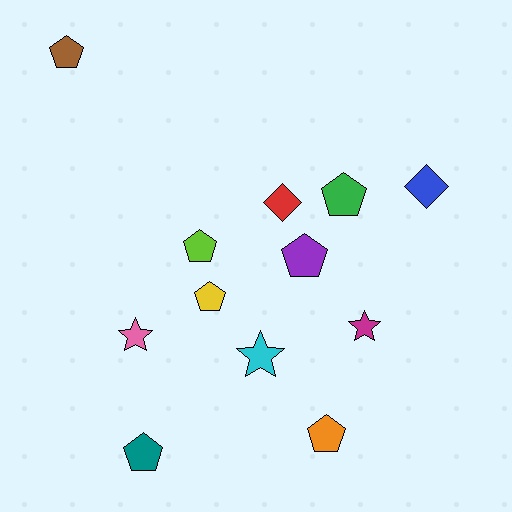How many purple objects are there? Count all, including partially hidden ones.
There is 1 purple object.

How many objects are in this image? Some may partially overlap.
There are 12 objects.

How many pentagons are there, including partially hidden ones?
There are 7 pentagons.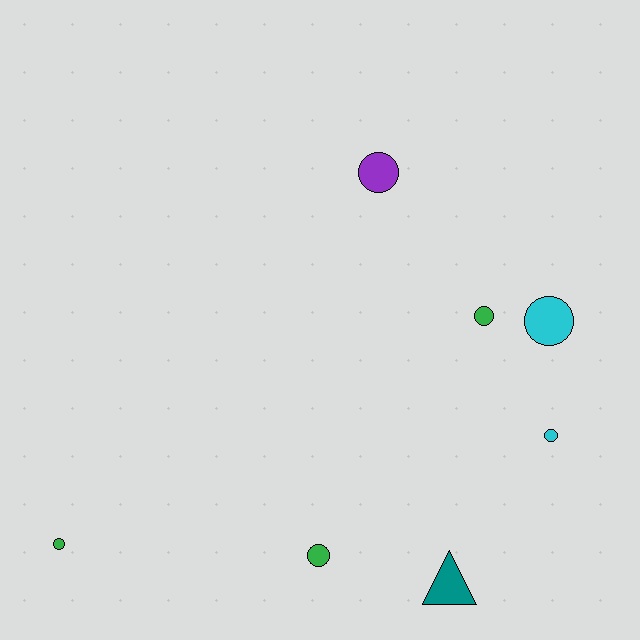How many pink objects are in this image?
There are no pink objects.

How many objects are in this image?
There are 7 objects.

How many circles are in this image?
There are 6 circles.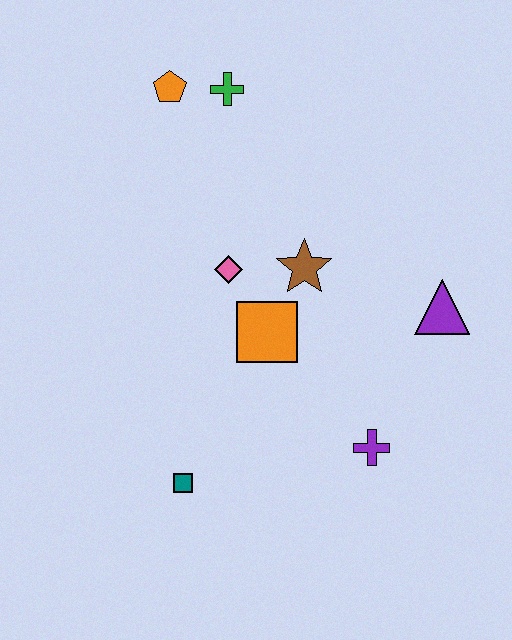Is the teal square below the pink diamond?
Yes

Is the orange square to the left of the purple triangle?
Yes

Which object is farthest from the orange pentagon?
The purple cross is farthest from the orange pentagon.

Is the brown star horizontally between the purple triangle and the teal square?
Yes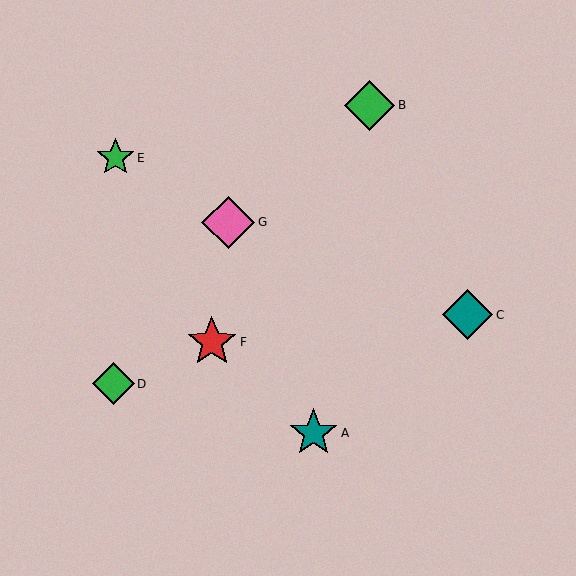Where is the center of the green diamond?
The center of the green diamond is at (370, 105).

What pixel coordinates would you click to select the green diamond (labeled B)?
Click at (370, 105) to select the green diamond B.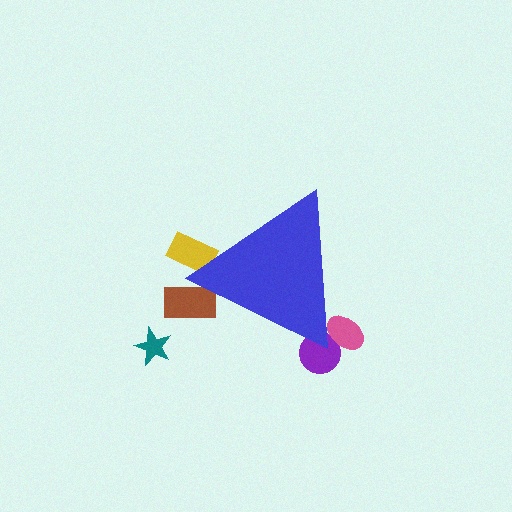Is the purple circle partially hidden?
Yes, the purple circle is partially hidden behind the blue triangle.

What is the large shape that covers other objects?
A blue triangle.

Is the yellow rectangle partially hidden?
Yes, the yellow rectangle is partially hidden behind the blue triangle.